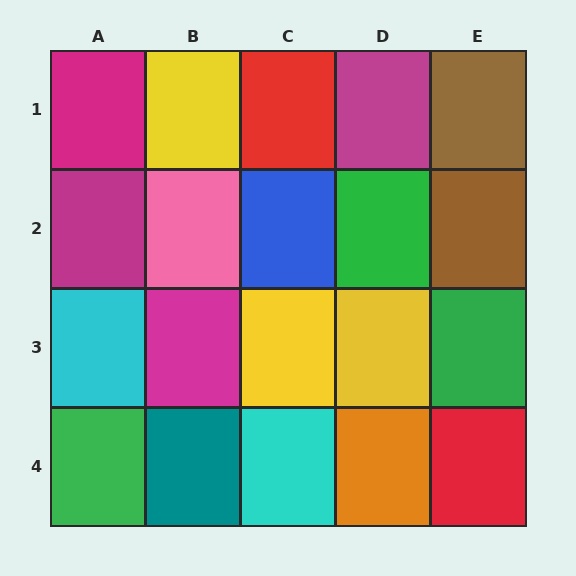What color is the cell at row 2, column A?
Magenta.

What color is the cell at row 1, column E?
Brown.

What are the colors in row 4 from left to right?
Green, teal, cyan, orange, red.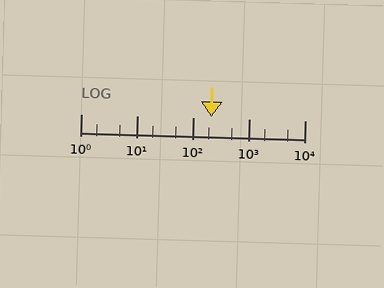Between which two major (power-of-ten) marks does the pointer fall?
The pointer is between 100 and 1000.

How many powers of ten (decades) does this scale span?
The scale spans 4 decades, from 1 to 10000.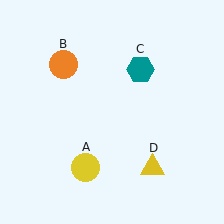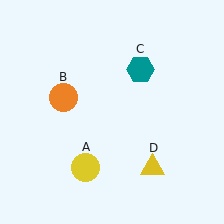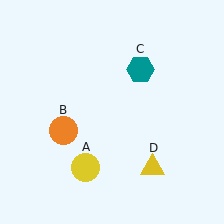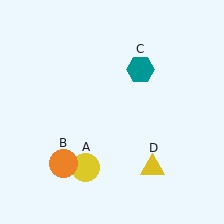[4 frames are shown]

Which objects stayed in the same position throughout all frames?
Yellow circle (object A) and teal hexagon (object C) and yellow triangle (object D) remained stationary.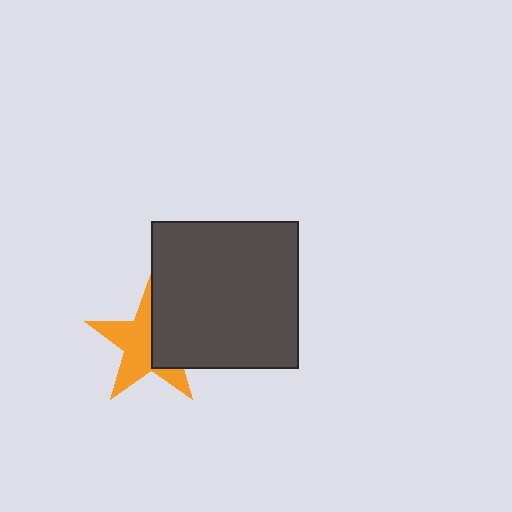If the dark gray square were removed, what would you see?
You would see the complete orange star.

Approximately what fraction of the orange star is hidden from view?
Roughly 41% of the orange star is hidden behind the dark gray square.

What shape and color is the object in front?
The object in front is a dark gray square.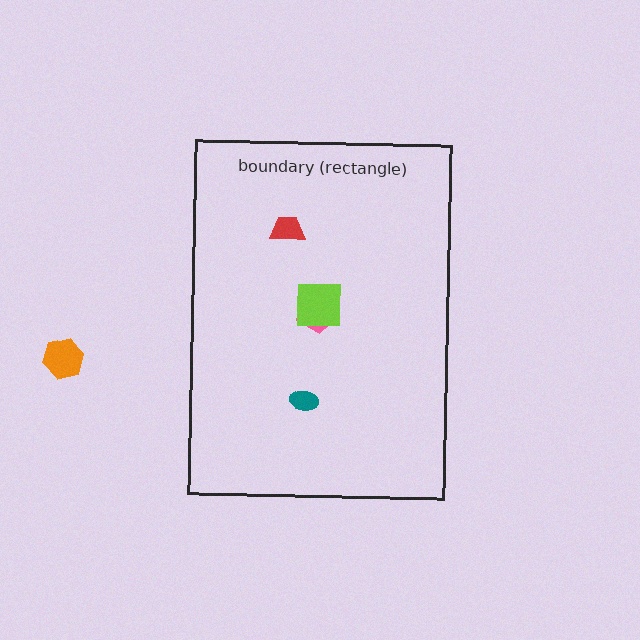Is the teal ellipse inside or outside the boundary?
Inside.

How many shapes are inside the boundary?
4 inside, 1 outside.